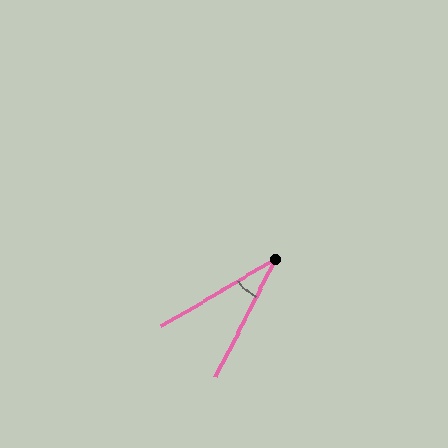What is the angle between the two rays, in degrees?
Approximately 32 degrees.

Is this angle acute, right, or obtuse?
It is acute.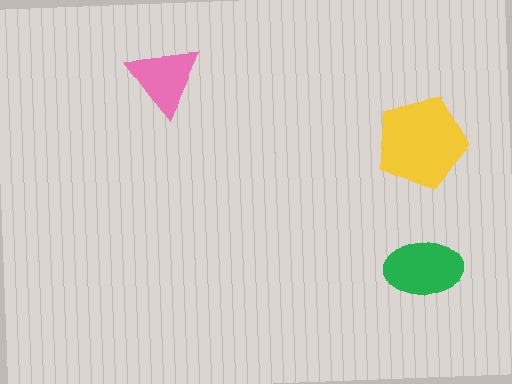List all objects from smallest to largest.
The pink triangle, the green ellipse, the yellow pentagon.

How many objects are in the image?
There are 3 objects in the image.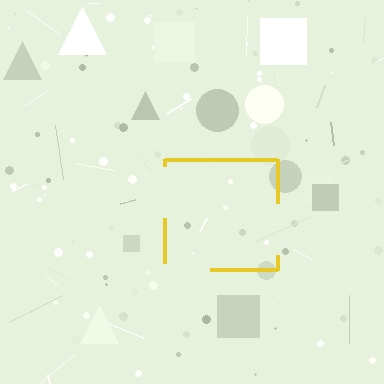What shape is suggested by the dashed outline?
The dashed outline suggests a square.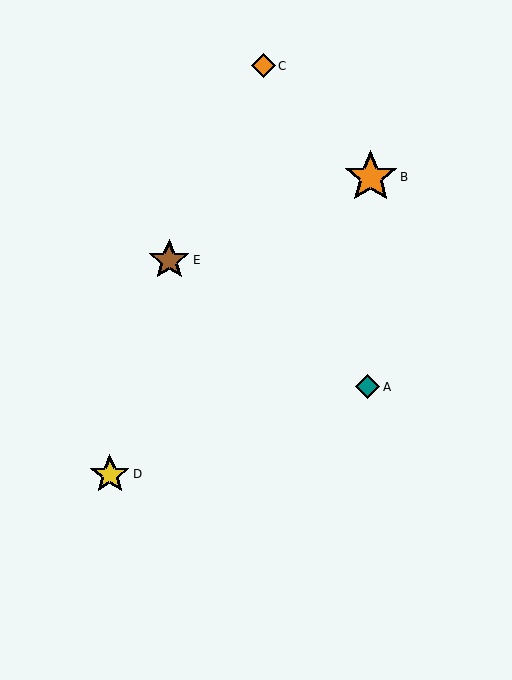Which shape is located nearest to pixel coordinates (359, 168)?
The orange star (labeled B) at (371, 177) is nearest to that location.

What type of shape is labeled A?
Shape A is a teal diamond.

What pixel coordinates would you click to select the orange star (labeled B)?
Click at (371, 177) to select the orange star B.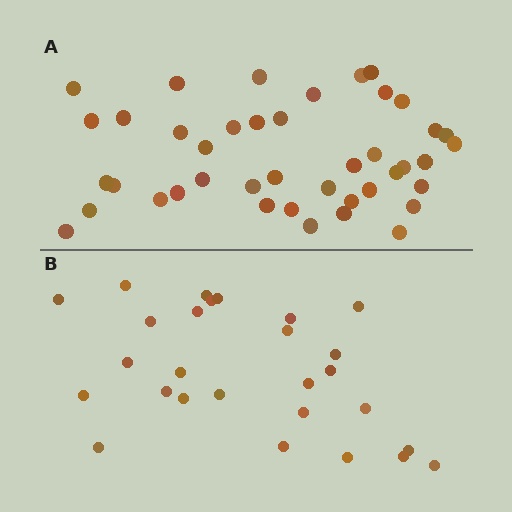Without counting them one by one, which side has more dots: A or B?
Region A (the top region) has more dots.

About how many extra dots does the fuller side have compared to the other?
Region A has approximately 15 more dots than region B.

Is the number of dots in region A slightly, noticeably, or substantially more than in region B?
Region A has substantially more. The ratio is roughly 1.6 to 1.